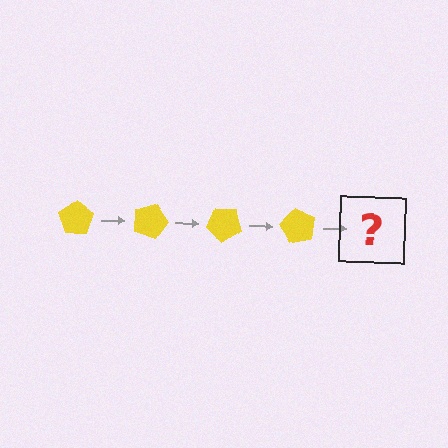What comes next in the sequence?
The next element should be a yellow pentagon rotated 80 degrees.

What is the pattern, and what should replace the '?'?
The pattern is that the pentagon rotates 20 degrees each step. The '?' should be a yellow pentagon rotated 80 degrees.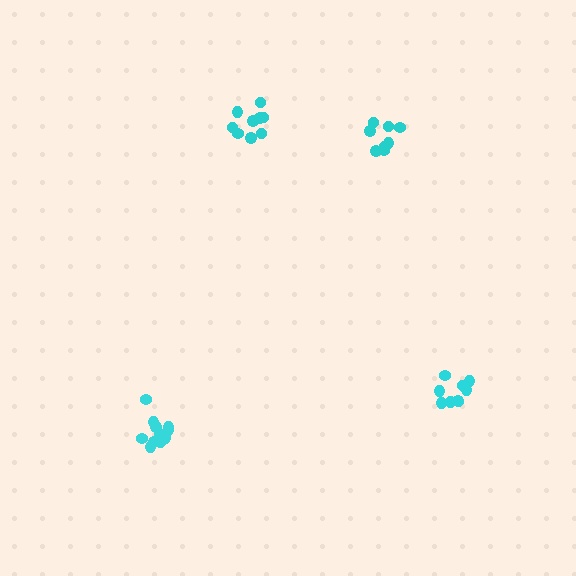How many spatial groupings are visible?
There are 4 spatial groupings.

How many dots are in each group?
Group 1: 11 dots, Group 2: 9 dots, Group 3: 8 dots, Group 4: 9 dots (37 total).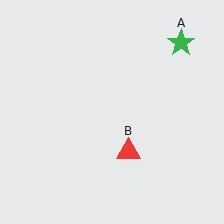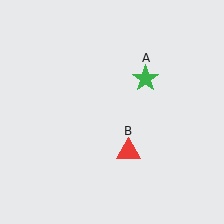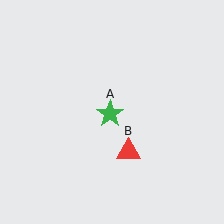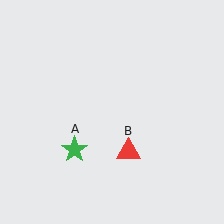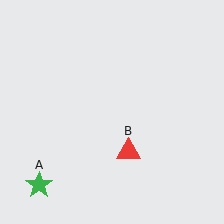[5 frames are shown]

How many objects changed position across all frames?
1 object changed position: green star (object A).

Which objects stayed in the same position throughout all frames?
Red triangle (object B) remained stationary.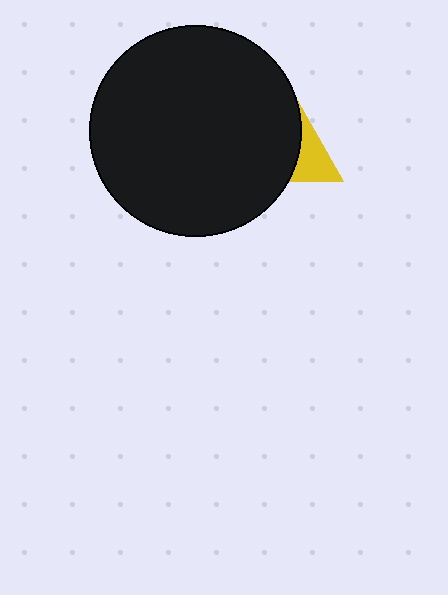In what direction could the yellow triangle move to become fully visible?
The yellow triangle could move right. That would shift it out from behind the black circle entirely.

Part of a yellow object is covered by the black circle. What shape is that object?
It is a triangle.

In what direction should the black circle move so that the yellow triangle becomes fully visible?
The black circle should move left. That is the shortest direction to clear the overlap and leave the yellow triangle fully visible.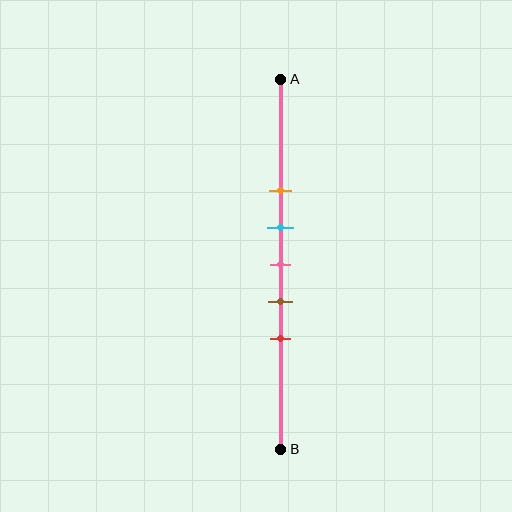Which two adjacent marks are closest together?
The cyan and pink marks are the closest adjacent pair.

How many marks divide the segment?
There are 5 marks dividing the segment.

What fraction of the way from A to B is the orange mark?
The orange mark is approximately 30% (0.3) of the way from A to B.